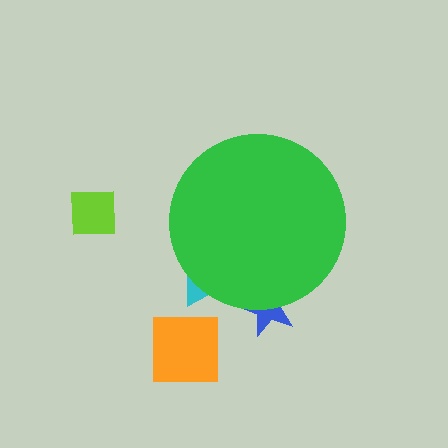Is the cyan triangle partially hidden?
Yes, the cyan triangle is partially hidden behind the green circle.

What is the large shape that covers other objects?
A green circle.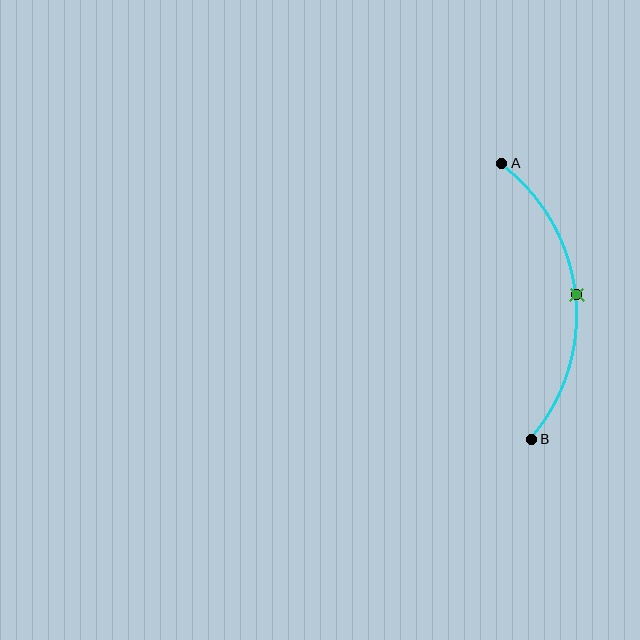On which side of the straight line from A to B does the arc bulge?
The arc bulges to the right of the straight line connecting A and B.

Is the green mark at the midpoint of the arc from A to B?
Yes. The green mark lies on the arc at equal arc-length from both A and B — it is the arc midpoint.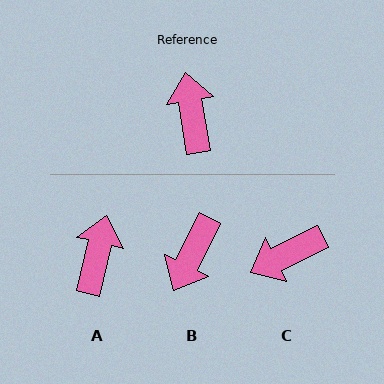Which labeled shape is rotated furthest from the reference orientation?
B, about 144 degrees away.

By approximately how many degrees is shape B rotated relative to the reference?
Approximately 144 degrees counter-clockwise.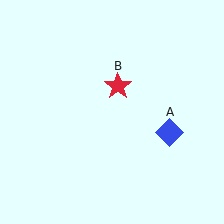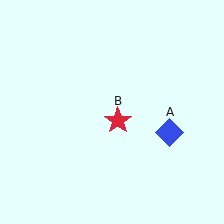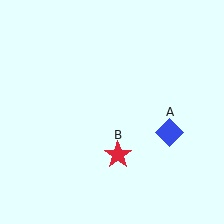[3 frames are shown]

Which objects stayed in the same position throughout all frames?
Blue diamond (object A) remained stationary.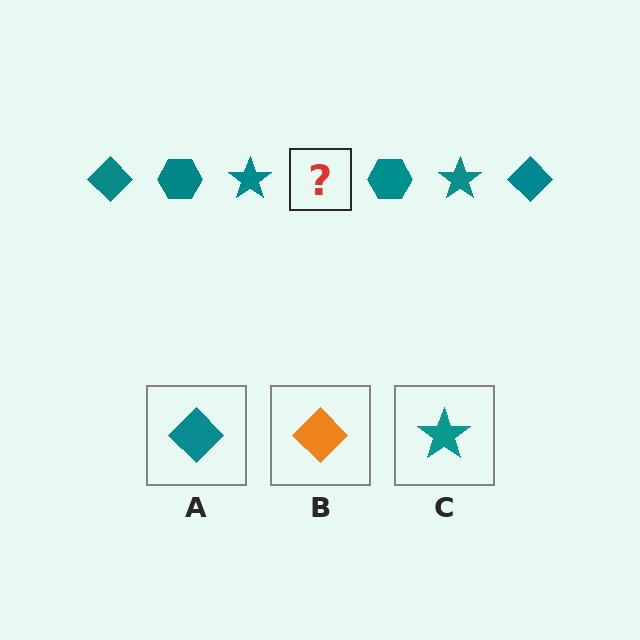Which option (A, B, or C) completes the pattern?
A.